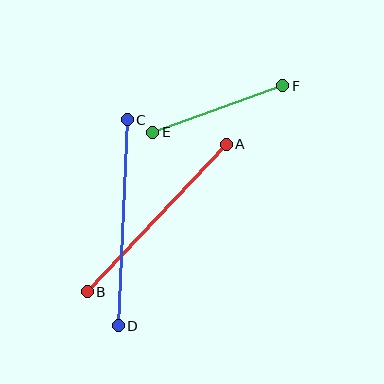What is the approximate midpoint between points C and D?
The midpoint is at approximately (123, 223) pixels.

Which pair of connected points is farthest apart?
Points C and D are farthest apart.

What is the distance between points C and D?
The distance is approximately 206 pixels.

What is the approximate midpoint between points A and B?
The midpoint is at approximately (157, 218) pixels.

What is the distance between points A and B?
The distance is approximately 203 pixels.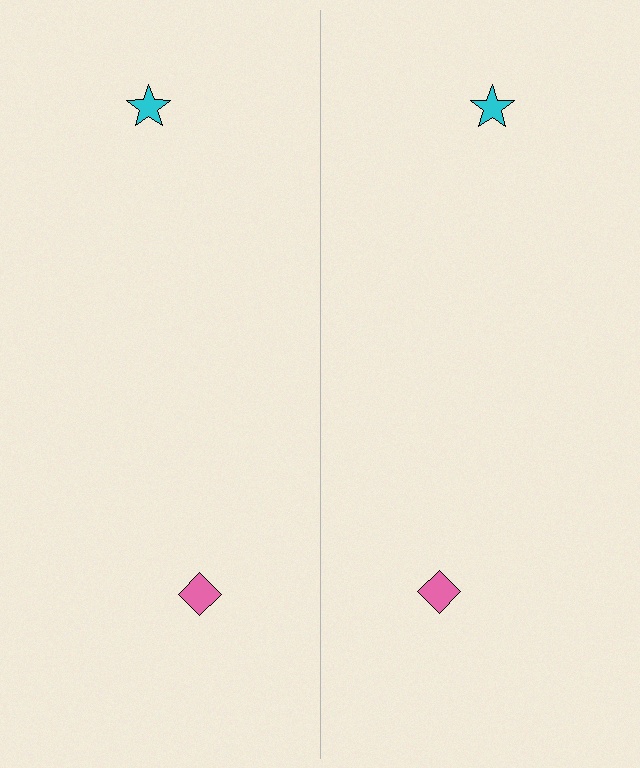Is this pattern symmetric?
Yes, this pattern has bilateral (reflection) symmetry.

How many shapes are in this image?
There are 4 shapes in this image.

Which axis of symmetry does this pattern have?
The pattern has a vertical axis of symmetry running through the center of the image.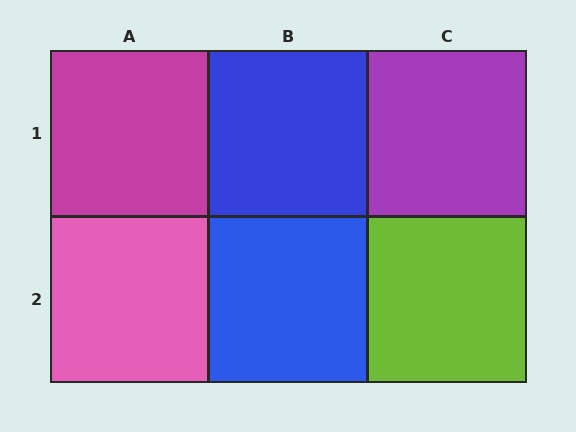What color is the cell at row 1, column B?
Blue.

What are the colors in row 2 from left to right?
Pink, blue, lime.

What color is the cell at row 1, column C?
Purple.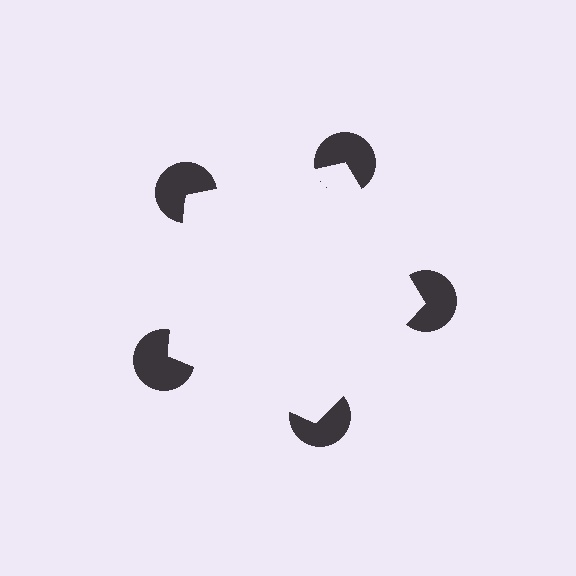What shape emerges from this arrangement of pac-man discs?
An illusory pentagon — its edges are inferred from the aligned wedge cuts in the pac-man discs, not physically drawn.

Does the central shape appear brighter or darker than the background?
It typically appears slightly brighter than the background, even though no actual brightness change is drawn.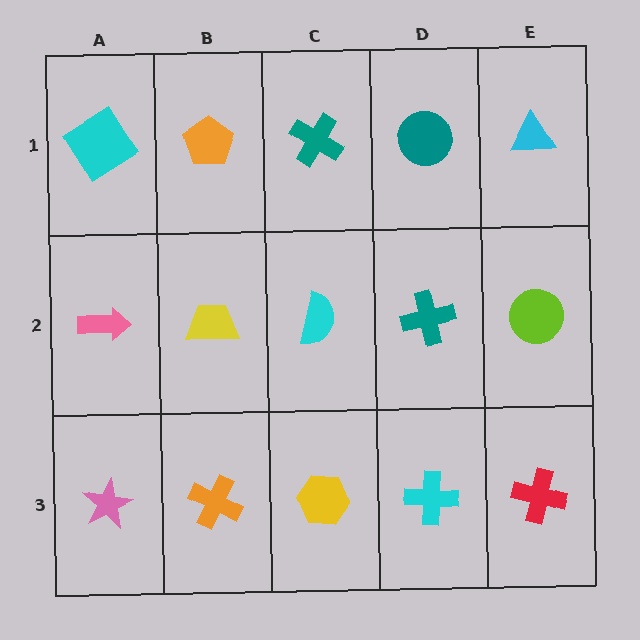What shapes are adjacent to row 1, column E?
A lime circle (row 2, column E), a teal circle (row 1, column D).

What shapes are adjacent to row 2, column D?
A teal circle (row 1, column D), a cyan cross (row 3, column D), a cyan semicircle (row 2, column C), a lime circle (row 2, column E).